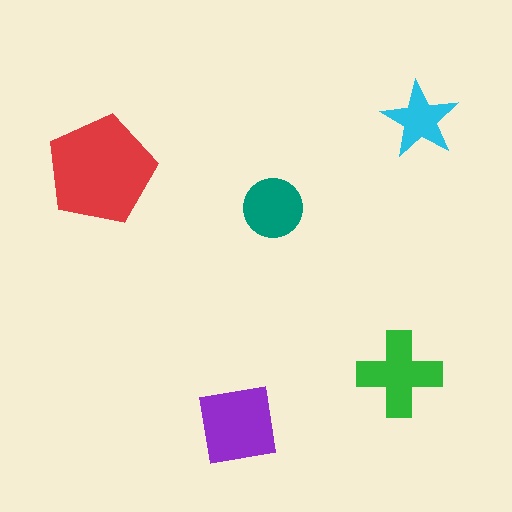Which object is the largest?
The red pentagon.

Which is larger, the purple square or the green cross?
The purple square.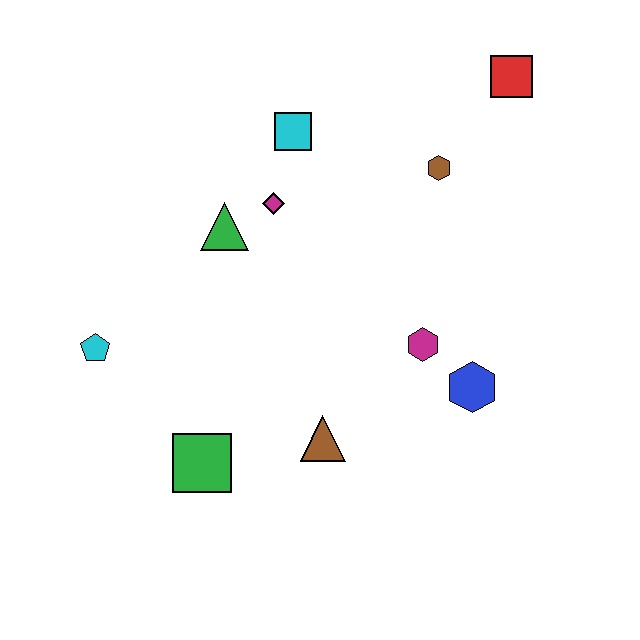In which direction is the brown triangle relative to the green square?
The brown triangle is to the right of the green square.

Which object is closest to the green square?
The brown triangle is closest to the green square.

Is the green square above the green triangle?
No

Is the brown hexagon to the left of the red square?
Yes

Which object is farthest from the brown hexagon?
The cyan pentagon is farthest from the brown hexagon.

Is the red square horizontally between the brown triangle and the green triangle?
No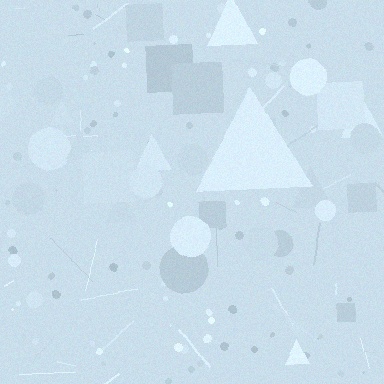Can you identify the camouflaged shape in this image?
The camouflaged shape is a triangle.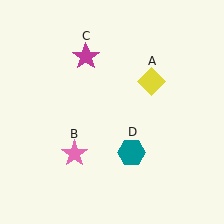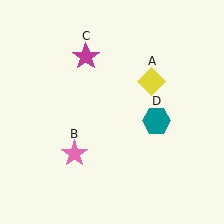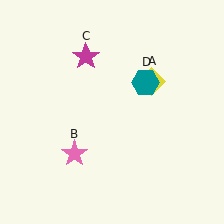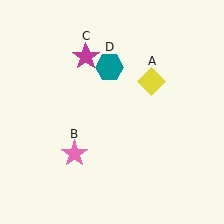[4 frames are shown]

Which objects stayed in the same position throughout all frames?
Yellow diamond (object A) and pink star (object B) and magenta star (object C) remained stationary.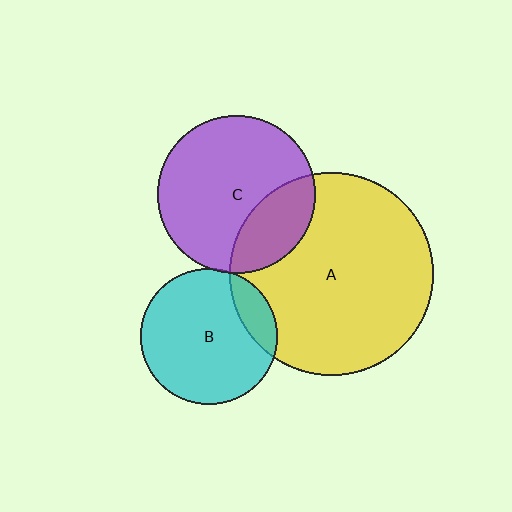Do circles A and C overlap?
Yes.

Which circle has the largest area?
Circle A (yellow).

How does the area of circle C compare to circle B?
Approximately 1.3 times.